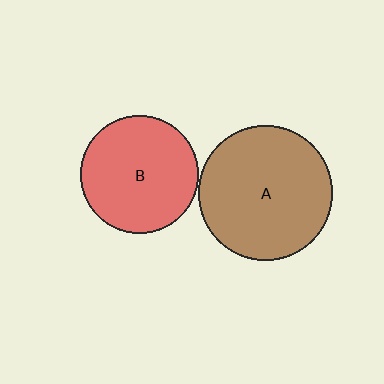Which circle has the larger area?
Circle A (brown).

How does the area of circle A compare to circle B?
Approximately 1.3 times.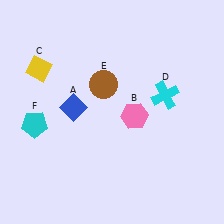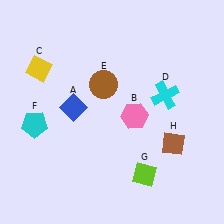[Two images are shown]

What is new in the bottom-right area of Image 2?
A lime diamond (G) was added in the bottom-right area of Image 2.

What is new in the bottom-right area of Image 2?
A brown diamond (H) was added in the bottom-right area of Image 2.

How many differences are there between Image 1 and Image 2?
There are 2 differences between the two images.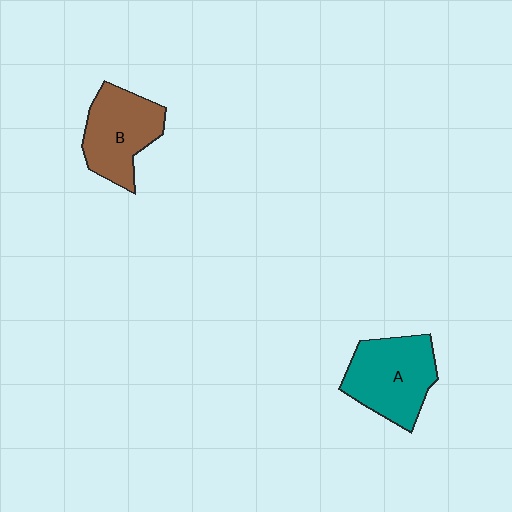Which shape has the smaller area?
Shape B (brown).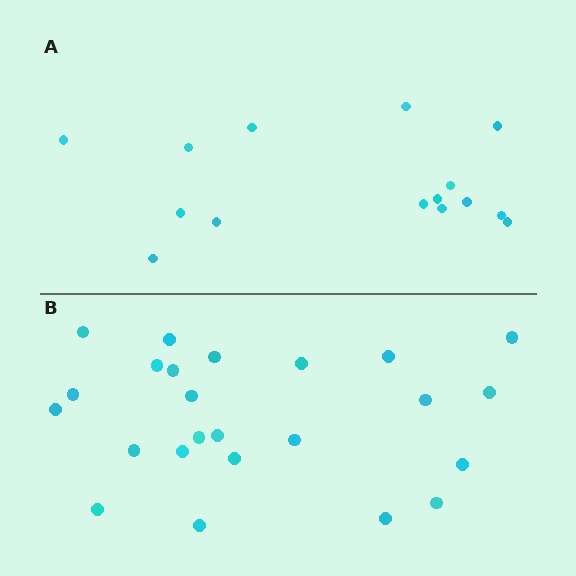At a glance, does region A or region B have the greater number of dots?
Region B (the bottom region) has more dots.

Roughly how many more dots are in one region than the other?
Region B has roughly 8 or so more dots than region A.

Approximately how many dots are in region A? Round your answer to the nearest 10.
About 20 dots. (The exact count is 15, which rounds to 20.)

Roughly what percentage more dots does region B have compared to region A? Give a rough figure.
About 60% more.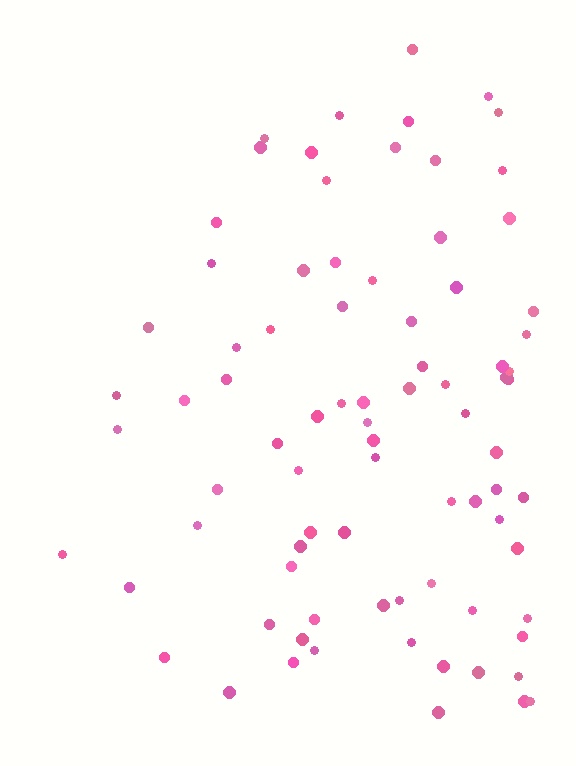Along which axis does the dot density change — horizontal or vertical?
Horizontal.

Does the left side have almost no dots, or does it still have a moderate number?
Still a moderate number, just noticeably fewer than the right.